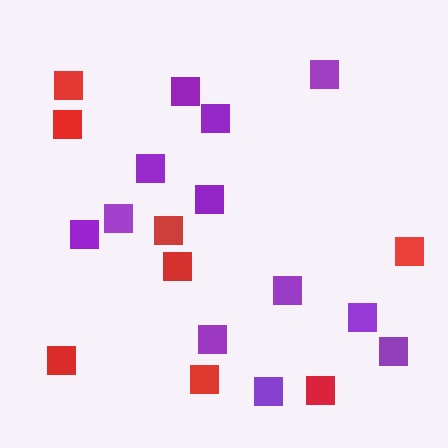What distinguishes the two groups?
There are 2 groups: one group of purple squares (12) and one group of red squares (8).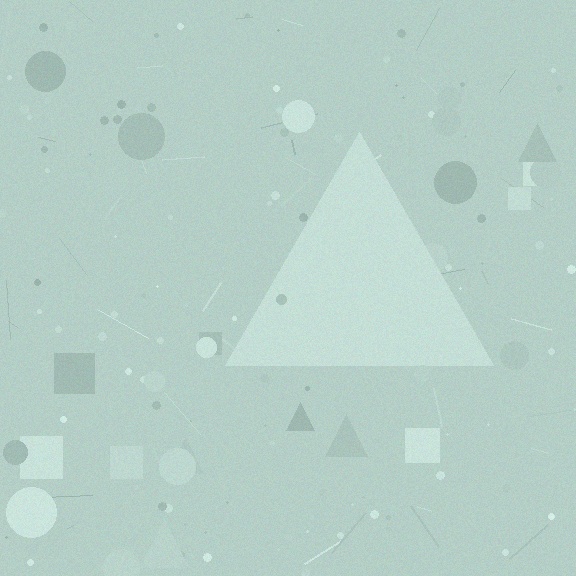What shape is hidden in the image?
A triangle is hidden in the image.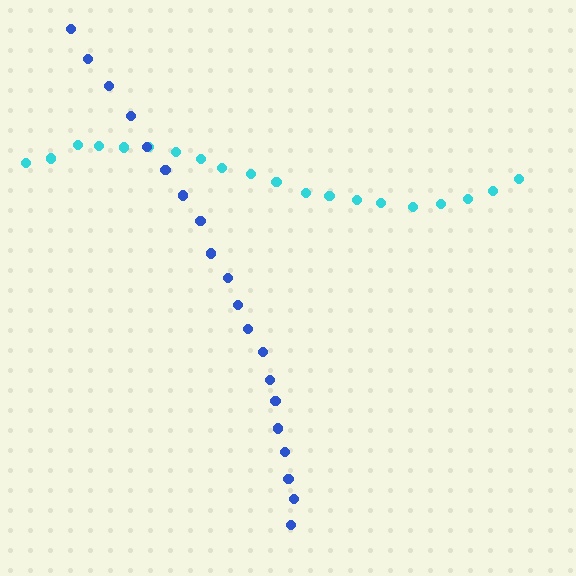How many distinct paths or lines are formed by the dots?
There are 2 distinct paths.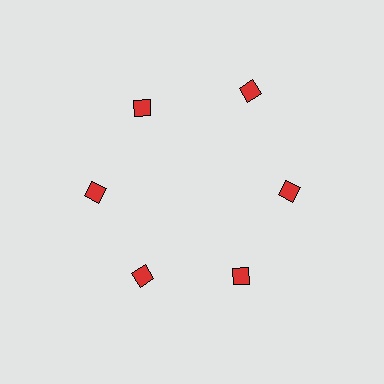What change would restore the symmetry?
The symmetry would be restored by moving it inward, back onto the ring so that all 6 diamonds sit at equal angles and equal distance from the center.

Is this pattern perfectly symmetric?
No. The 6 red diamonds are arranged in a ring, but one element near the 1 o'clock position is pushed outward from the center, breaking the 6-fold rotational symmetry.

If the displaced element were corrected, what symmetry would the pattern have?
It would have 6-fold rotational symmetry — the pattern would map onto itself every 60 degrees.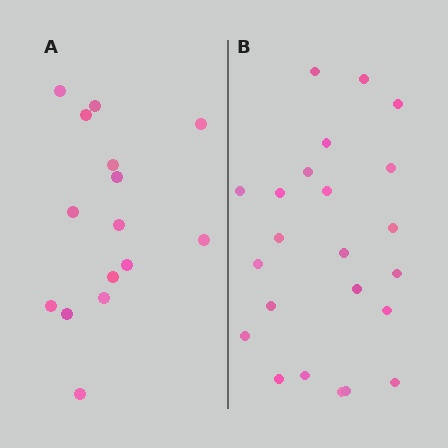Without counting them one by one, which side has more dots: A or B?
Region B (the right region) has more dots.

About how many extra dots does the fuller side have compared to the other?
Region B has roughly 8 or so more dots than region A.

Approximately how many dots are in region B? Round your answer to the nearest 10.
About 20 dots. (The exact count is 23, which rounds to 20.)